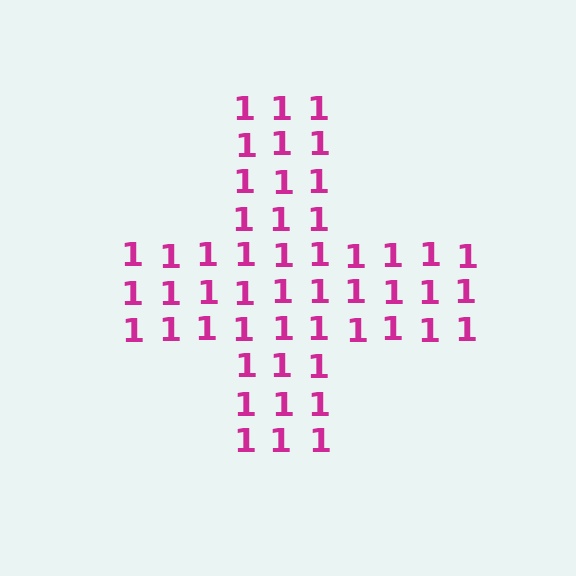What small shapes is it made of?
It is made of small digit 1's.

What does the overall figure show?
The overall figure shows a cross.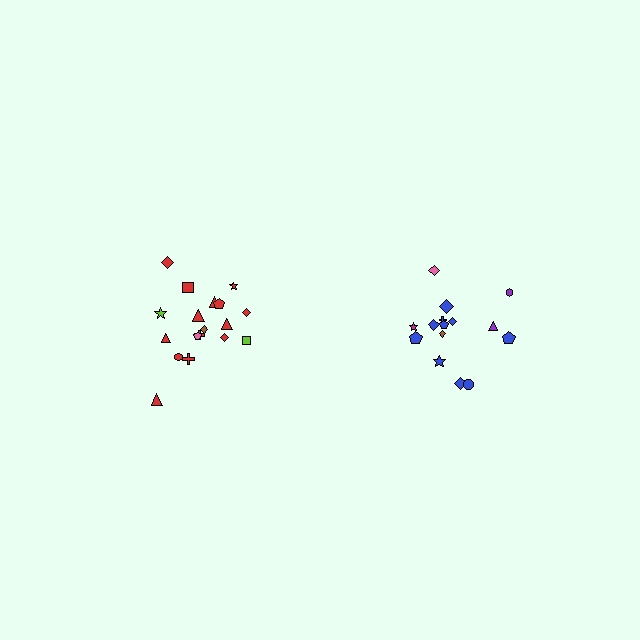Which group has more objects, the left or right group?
The left group.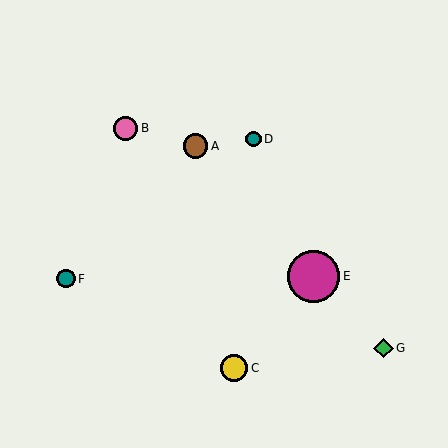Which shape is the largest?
The magenta circle (labeled E) is the largest.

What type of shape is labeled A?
Shape A is a brown circle.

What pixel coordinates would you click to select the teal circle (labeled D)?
Click at (254, 139) to select the teal circle D.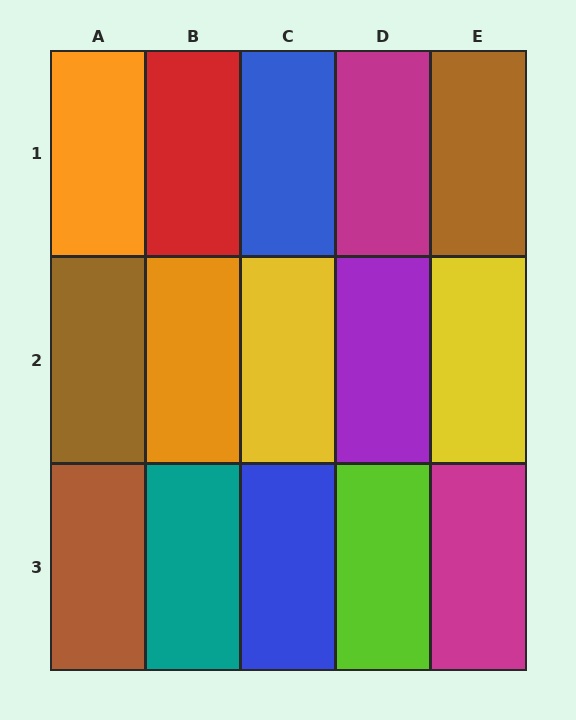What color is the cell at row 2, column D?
Purple.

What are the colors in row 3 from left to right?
Brown, teal, blue, lime, magenta.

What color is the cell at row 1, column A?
Orange.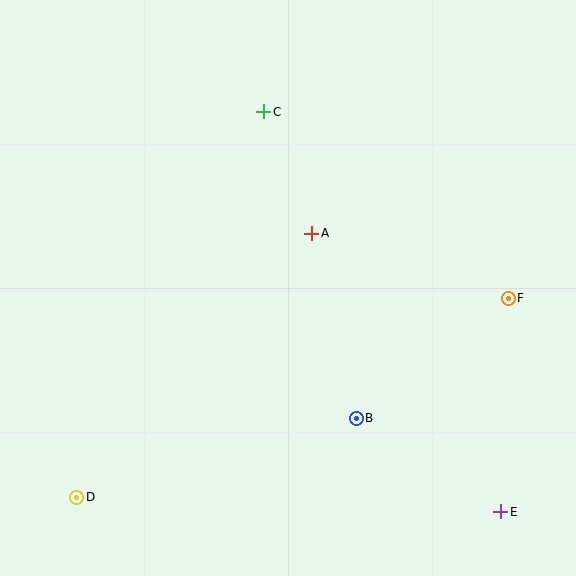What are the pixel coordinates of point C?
Point C is at (264, 112).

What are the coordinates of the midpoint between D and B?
The midpoint between D and B is at (217, 458).